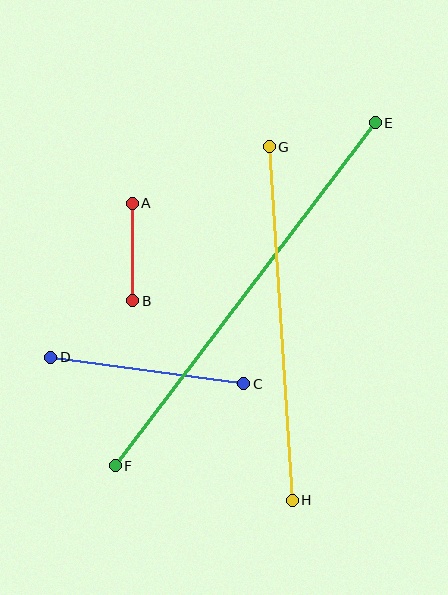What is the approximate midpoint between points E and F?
The midpoint is at approximately (245, 294) pixels.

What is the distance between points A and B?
The distance is approximately 97 pixels.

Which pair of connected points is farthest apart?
Points E and F are farthest apart.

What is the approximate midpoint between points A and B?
The midpoint is at approximately (132, 252) pixels.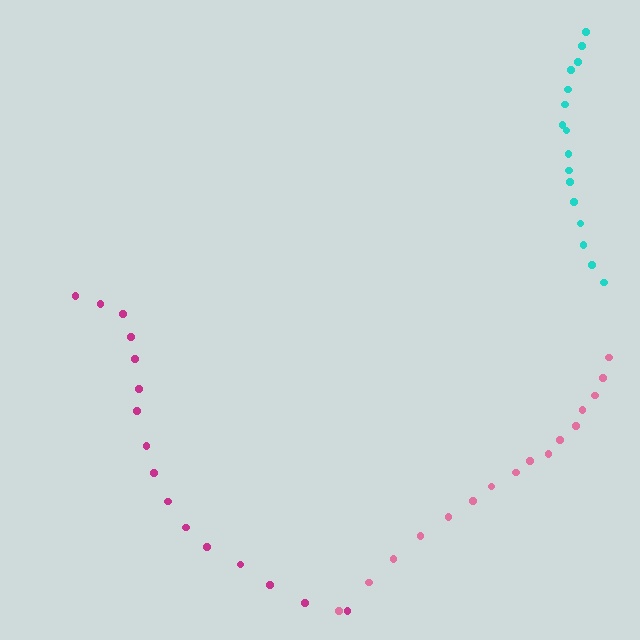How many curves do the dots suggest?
There are 3 distinct paths.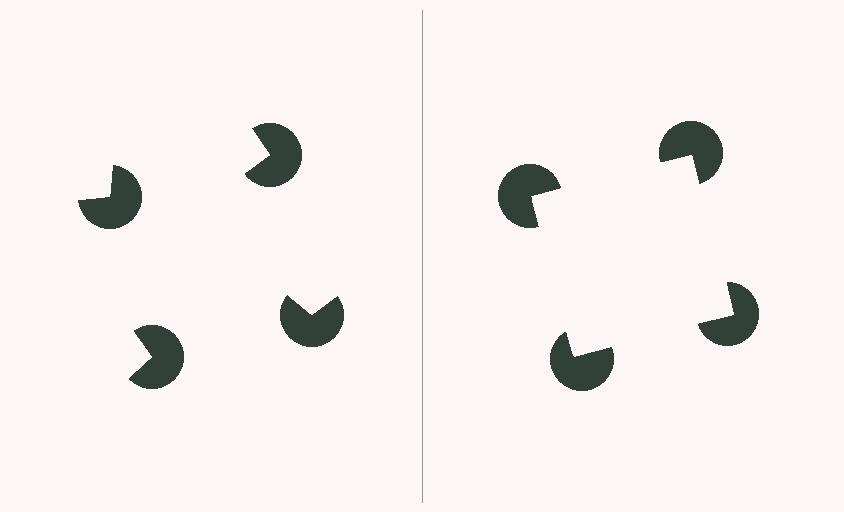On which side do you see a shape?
An illusory square appears on the right side. On the left side the wedge cuts are rotated, so no coherent shape forms.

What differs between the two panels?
The pac-man discs are positioned identically on both sides; only the wedge orientations differ. On the right they align to a square; on the left they are misaligned.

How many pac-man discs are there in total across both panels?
8 — 4 on each side.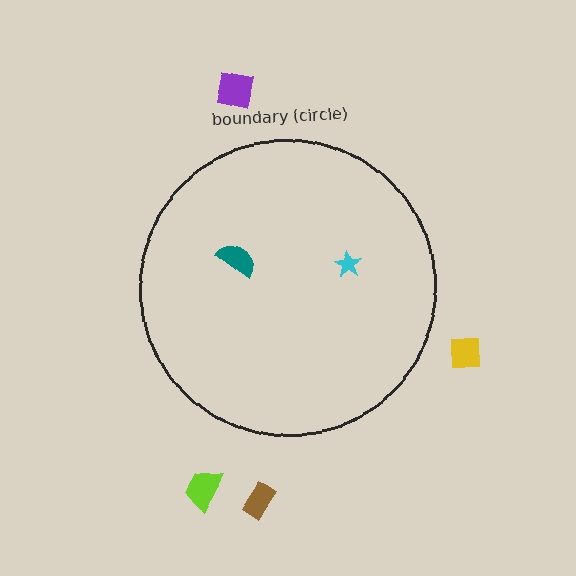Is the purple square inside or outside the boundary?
Outside.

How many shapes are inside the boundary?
2 inside, 4 outside.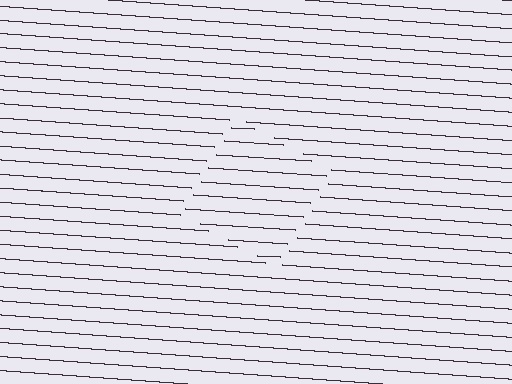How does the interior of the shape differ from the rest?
The interior of the shape contains the same grating, shifted by half a period — the contour is defined by the phase discontinuity where line-ends from the inner and outer gratings abut.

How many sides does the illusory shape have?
4 sides — the line-ends trace a square.